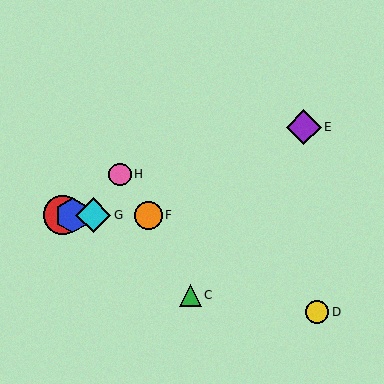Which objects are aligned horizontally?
Objects A, B, F, G are aligned horizontally.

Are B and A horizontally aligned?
Yes, both are at y≈215.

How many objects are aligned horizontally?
4 objects (A, B, F, G) are aligned horizontally.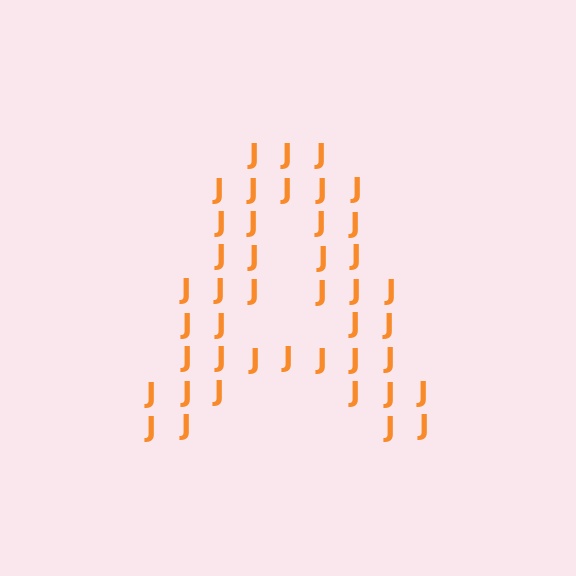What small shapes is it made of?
It is made of small letter J's.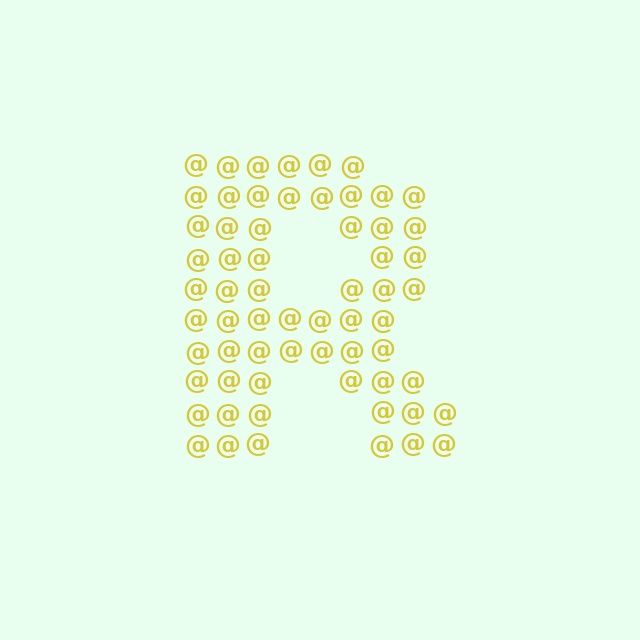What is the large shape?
The large shape is the letter R.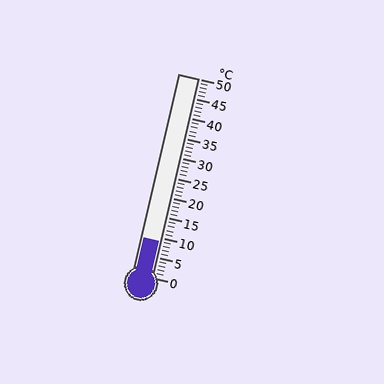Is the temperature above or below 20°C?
The temperature is below 20°C.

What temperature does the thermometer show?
The thermometer shows approximately 9°C.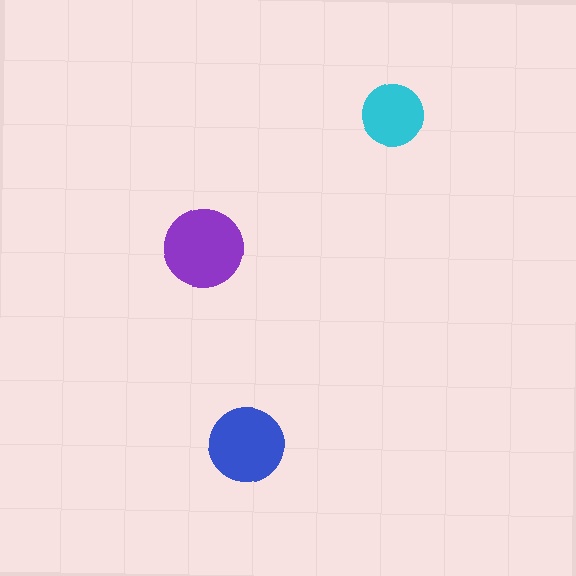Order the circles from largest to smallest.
the purple one, the blue one, the cyan one.